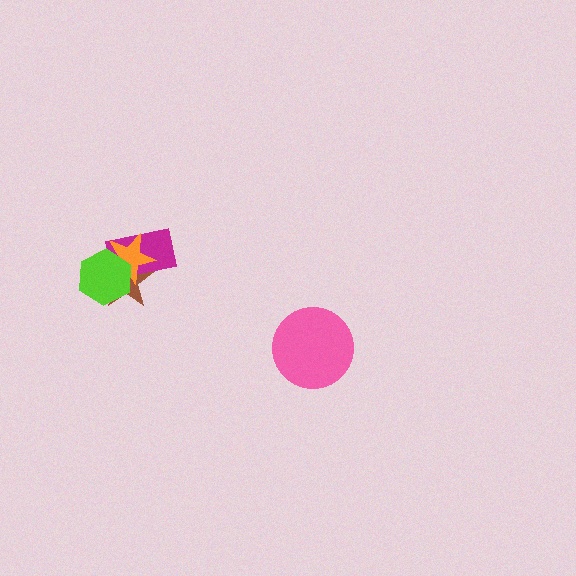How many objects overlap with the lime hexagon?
3 objects overlap with the lime hexagon.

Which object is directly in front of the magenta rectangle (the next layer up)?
The orange star is directly in front of the magenta rectangle.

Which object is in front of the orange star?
The lime hexagon is in front of the orange star.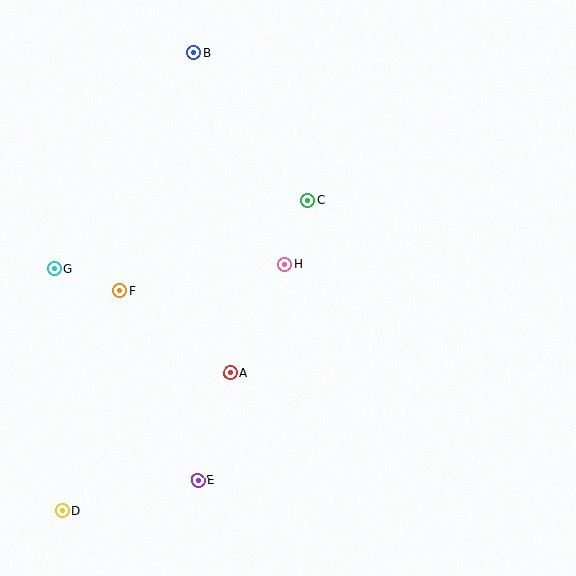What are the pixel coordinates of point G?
Point G is at (54, 268).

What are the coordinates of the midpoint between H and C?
The midpoint between H and C is at (296, 232).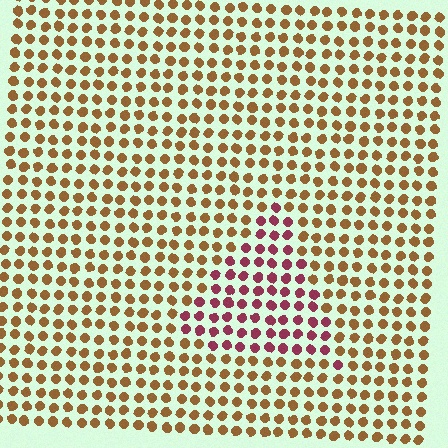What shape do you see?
I see a triangle.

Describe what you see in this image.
The image is filled with small brown elements in a uniform arrangement. A triangle-shaped region is visible where the elements are tinted to a slightly different hue, forming a subtle color boundary.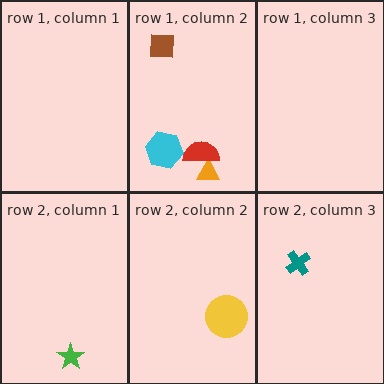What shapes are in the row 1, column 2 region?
The orange triangle, the red semicircle, the cyan hexagon, the brown square.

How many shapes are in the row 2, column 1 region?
1.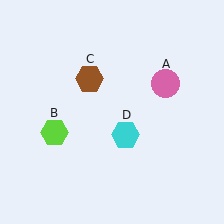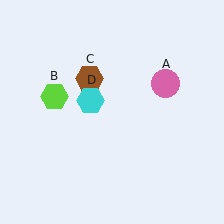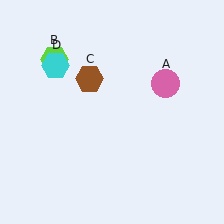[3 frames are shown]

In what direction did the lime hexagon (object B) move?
The lime hexagon (object B) moved up.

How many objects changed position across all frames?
2 objects changed position: lime hexagon (object B), cyan hexagon (object D).